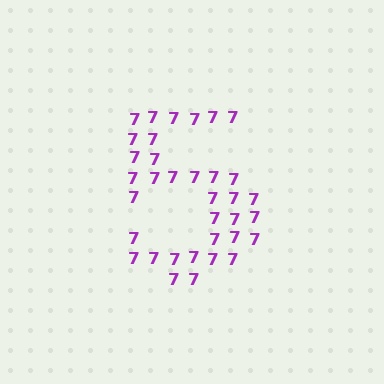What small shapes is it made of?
It is made of small digit 7's.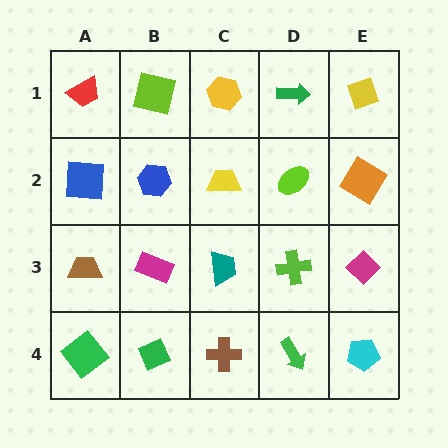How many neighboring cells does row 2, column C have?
4.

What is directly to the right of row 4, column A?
A green diamond.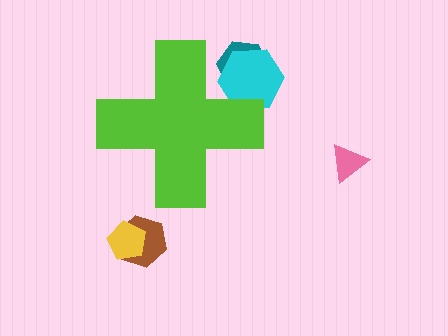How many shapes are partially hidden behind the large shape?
2 shapes are partially hidden.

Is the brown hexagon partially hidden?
No, the brown hexagon is fully visible.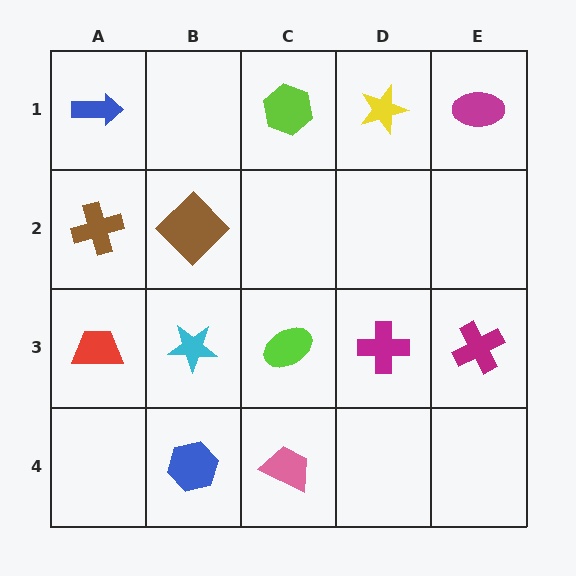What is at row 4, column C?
A pink trapezoid.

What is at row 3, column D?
A magenta cross.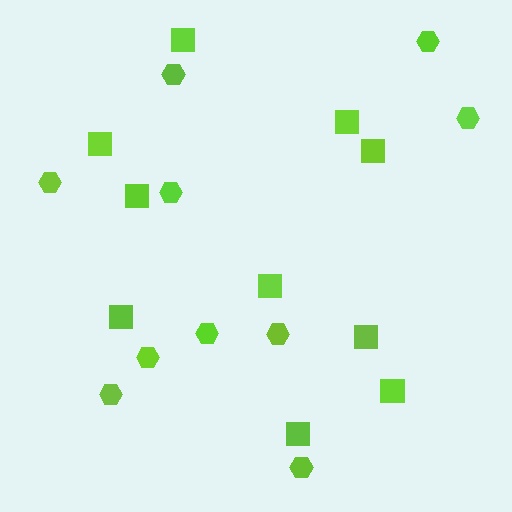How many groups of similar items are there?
There are 2 groups: one group of squares (10) and one group of hexagons (10).